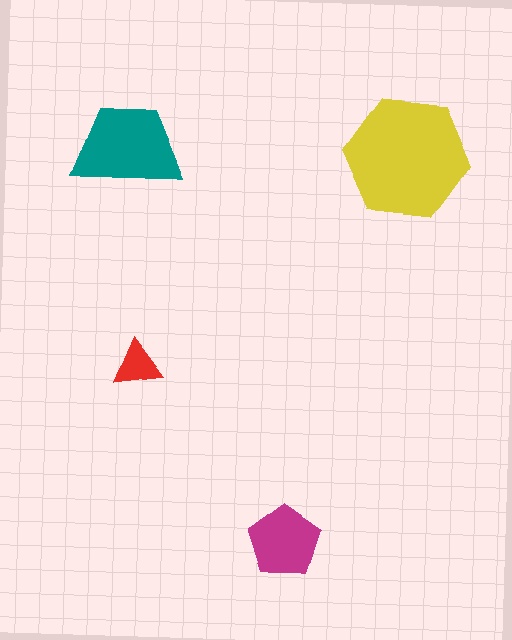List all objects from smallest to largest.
The red triangle, the magenta pentagon, the teal trapezoid, the yellow hexagon.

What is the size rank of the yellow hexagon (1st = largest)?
1st.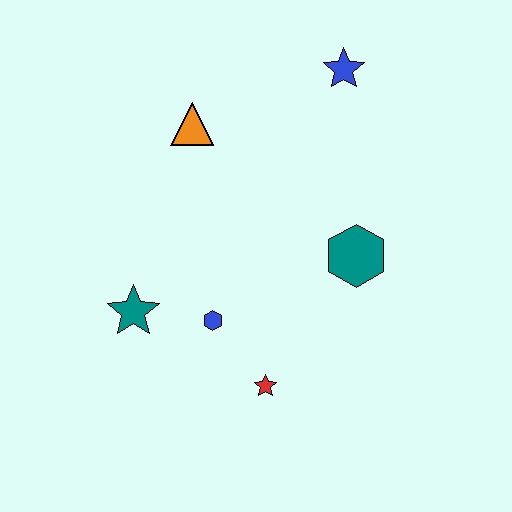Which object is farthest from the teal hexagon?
The teal star is farthest from the teal hexagon.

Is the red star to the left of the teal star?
No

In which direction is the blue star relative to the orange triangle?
The blue star is to the right of the orange triangle.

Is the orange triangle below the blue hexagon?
No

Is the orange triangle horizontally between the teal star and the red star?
Yes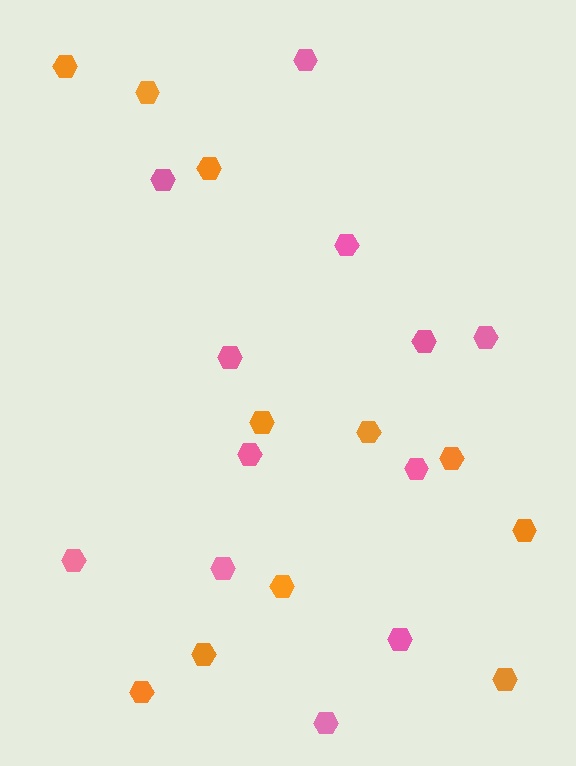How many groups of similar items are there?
There are 2 groups: one group of orange hexagons (11) and one group of pink hexagons (12).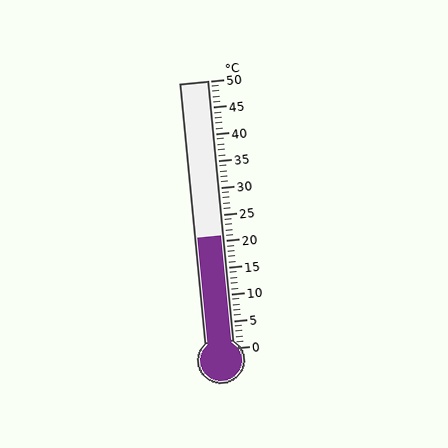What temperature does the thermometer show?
The thermometer shows approximately 21°C.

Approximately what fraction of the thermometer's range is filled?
The thermometer is filled to approximately 40% of its range.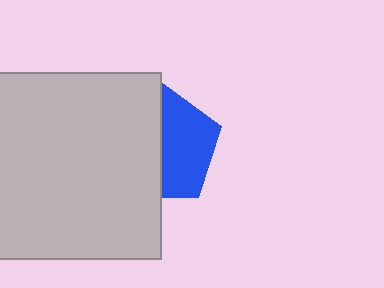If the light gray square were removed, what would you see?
You would see the complete blue pentagon.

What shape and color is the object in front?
The object in front is a light gray square.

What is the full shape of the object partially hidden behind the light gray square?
The partially hidden object is a blue pentagon.